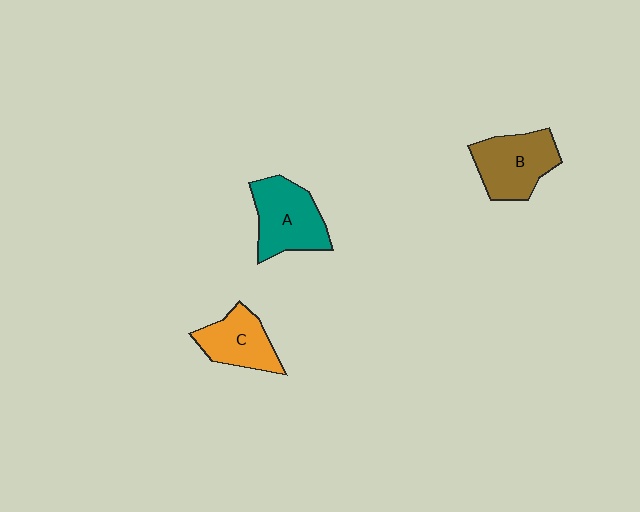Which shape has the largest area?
Shape A (teal).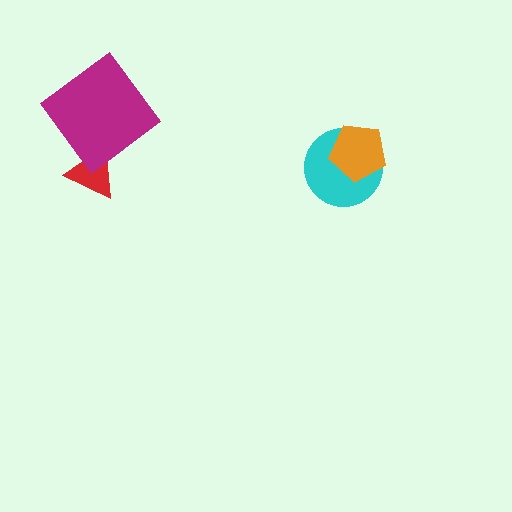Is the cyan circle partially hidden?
Yes, it is partially covered by another shape.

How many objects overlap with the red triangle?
1 object overlaps with the red triangle.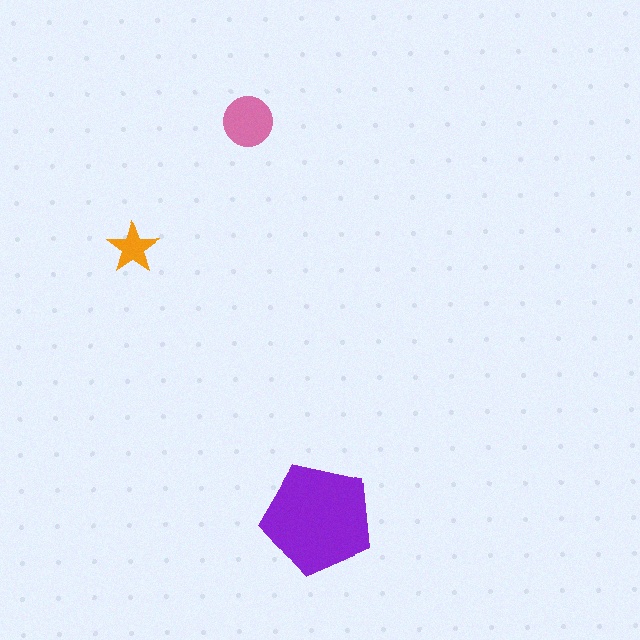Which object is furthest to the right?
The purple pentagon is rightmost.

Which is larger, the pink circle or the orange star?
The pink circle.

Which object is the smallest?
The orange star.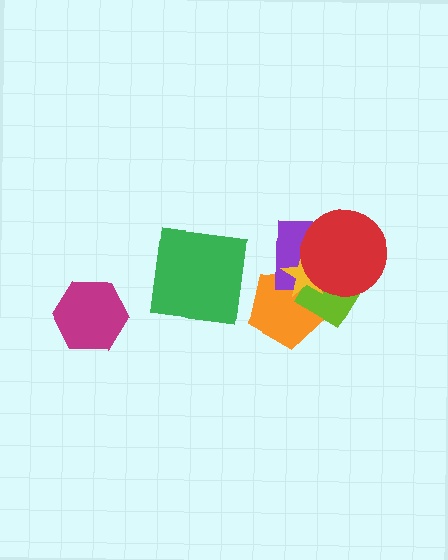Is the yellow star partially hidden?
Yes, it is partially covered by another shape.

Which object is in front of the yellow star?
The red circle is in front of the yellow star.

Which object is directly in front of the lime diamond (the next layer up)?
The yellow star is directly in front of the lime diamond.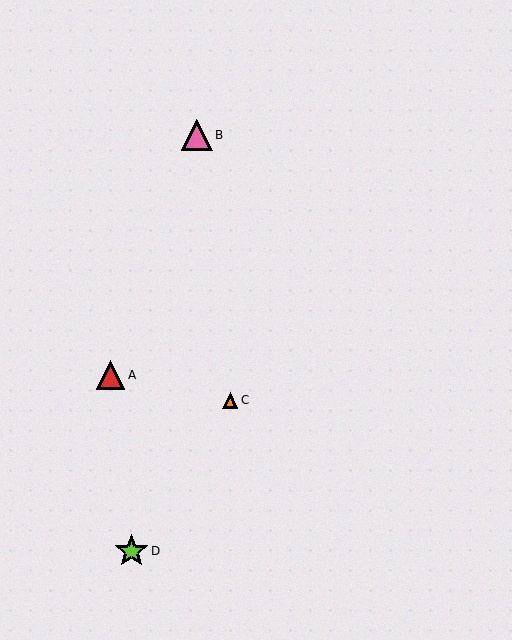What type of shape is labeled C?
Shape C is an orange triangle.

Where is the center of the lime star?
The center of the lime star is at (132, 551).